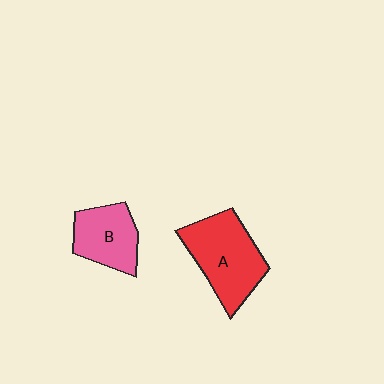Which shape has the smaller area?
Shape B (pink).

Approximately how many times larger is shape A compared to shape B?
Approximately 1.4 times.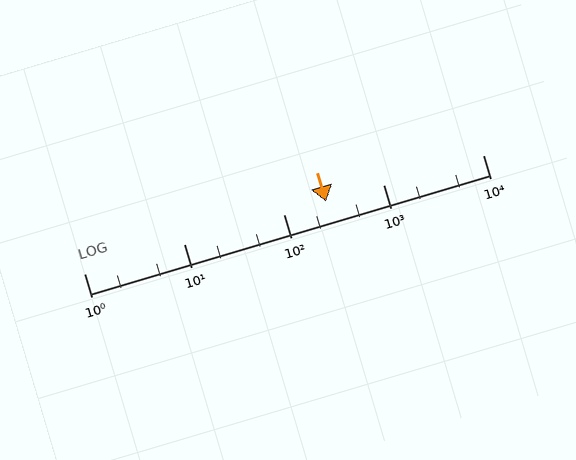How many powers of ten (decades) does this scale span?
The scale spans 4 decades, from 1 to 10000.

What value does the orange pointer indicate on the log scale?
The pointer indicates approximately 270.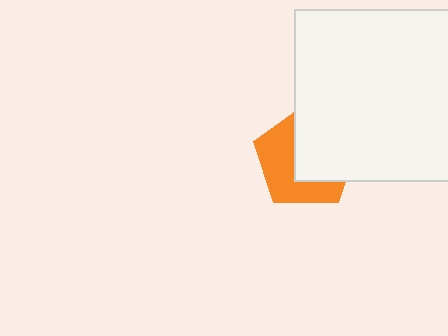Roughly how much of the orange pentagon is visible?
About half of it is visible (roughly 48%).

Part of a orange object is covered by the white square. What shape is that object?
It is a pentagon.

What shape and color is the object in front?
The object in front is a white square.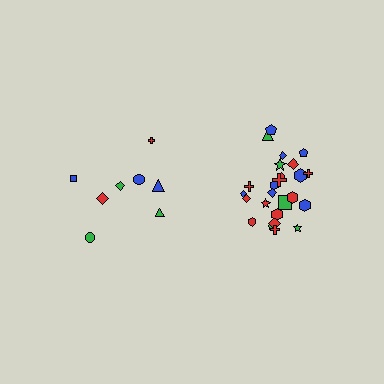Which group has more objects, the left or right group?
The right group.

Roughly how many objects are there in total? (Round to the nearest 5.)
Roughly 35 objects in total.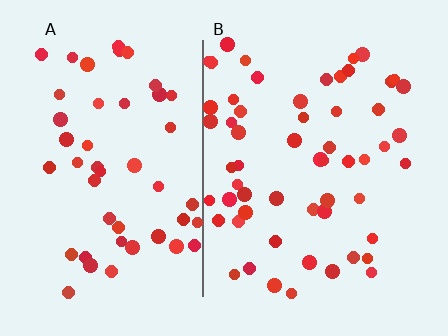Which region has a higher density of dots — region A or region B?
B (the right).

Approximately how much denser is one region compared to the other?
Approximately 1.2× — region B over region A.